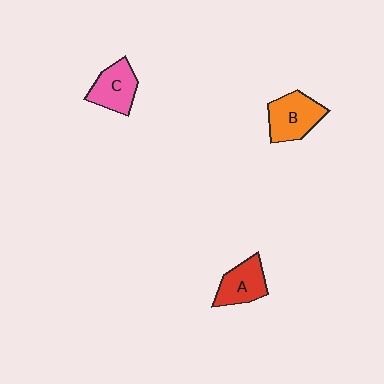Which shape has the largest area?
Shape B (orange).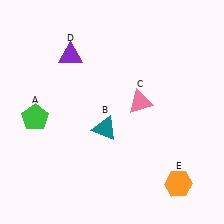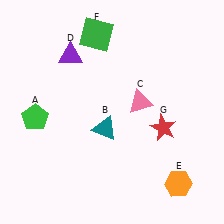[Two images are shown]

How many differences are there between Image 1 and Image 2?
There are 2 differences between the two images.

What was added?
A green square (F), a red star (G) were added in Image 2.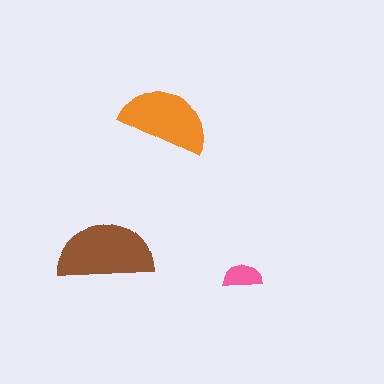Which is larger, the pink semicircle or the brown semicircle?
The brown one.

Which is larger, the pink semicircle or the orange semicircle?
The orange one.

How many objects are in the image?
There are 3 objects in the image.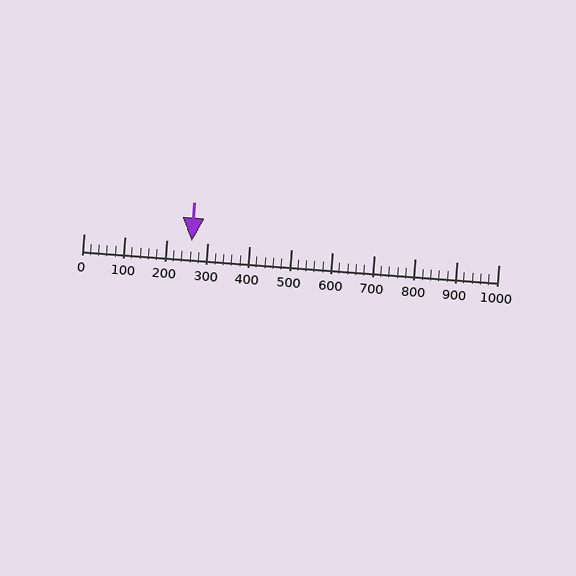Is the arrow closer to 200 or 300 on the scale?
The arrow is closer to 300.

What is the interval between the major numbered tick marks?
The major tick marks are spaced 100 units apart.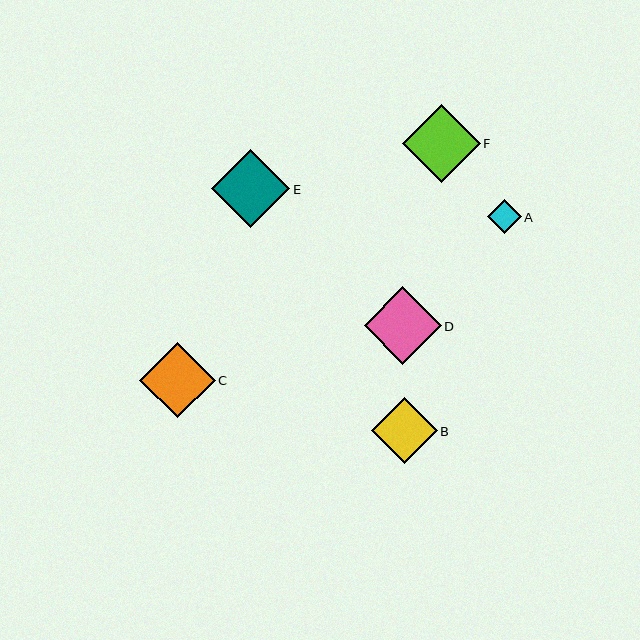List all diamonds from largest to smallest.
From largest to smallest: E, F, D, C, B, A.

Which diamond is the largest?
Diamond E is the largest with a size of approximately 79 pixels.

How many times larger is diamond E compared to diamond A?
Diamond E is approximately 2.3 times the size of diamond A.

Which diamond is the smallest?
Diamond A is the smallest with a size of approximately 34 pixels.